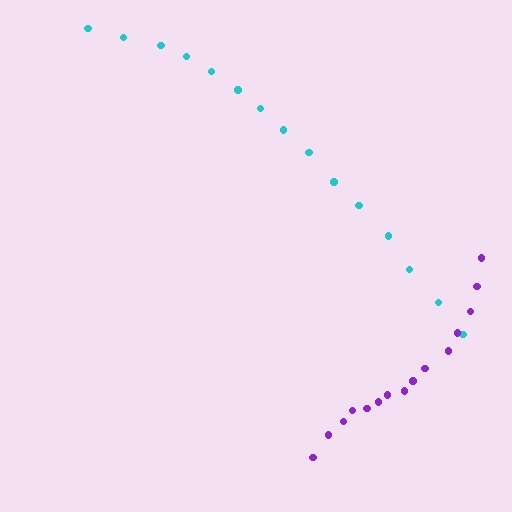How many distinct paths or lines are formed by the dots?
There are 2 distinct paths.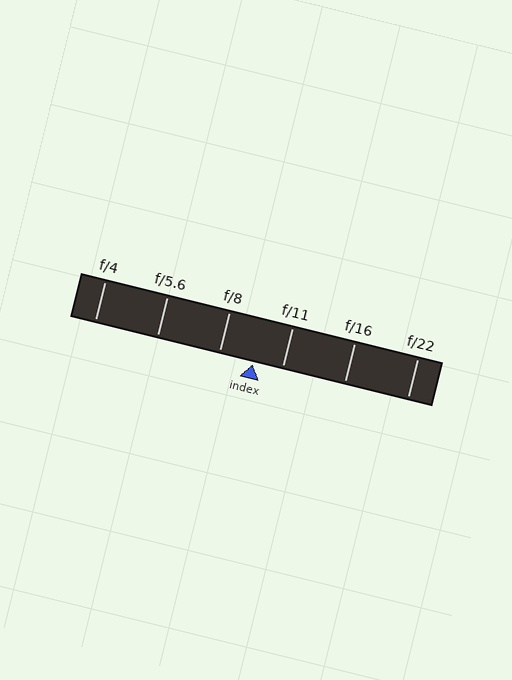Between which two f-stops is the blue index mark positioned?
The index mark is between f/8 and f/11.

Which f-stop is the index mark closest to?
The index mark is closest to f/11.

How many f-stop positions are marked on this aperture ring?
There are 6 f-stop positions marked.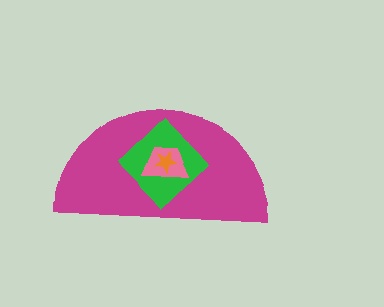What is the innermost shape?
The orange star.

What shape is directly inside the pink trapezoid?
The orange star.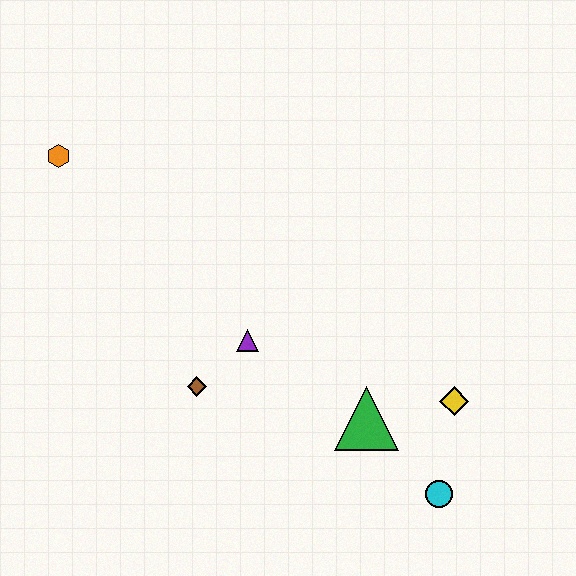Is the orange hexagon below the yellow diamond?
No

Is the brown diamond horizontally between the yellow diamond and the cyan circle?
No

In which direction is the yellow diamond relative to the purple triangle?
The yellow diamond is to the right of the purple triangle.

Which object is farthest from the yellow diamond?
The orange hexagon is farthest from the yellow diamond.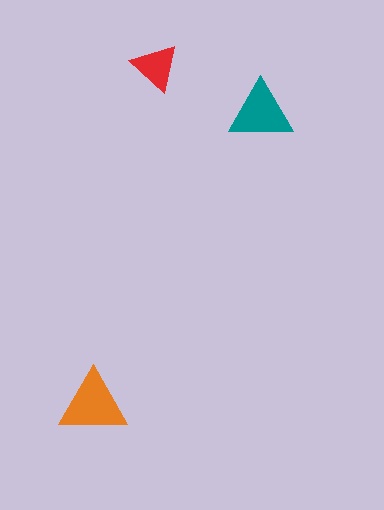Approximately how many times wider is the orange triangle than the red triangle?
About 1.5 times wider.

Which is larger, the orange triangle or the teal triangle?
The orange one.